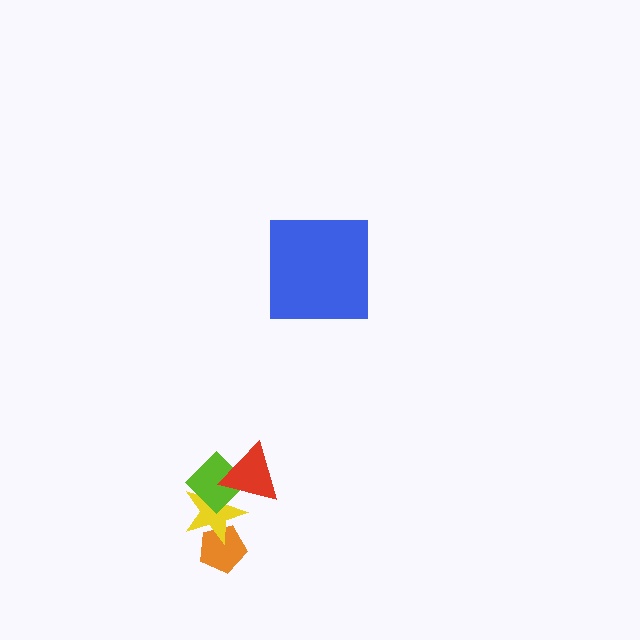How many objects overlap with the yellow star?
3 objects overlap with the yellow star.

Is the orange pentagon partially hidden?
Yes, it is partially covered by another shape.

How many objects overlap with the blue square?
0 objects overlap with the blue square.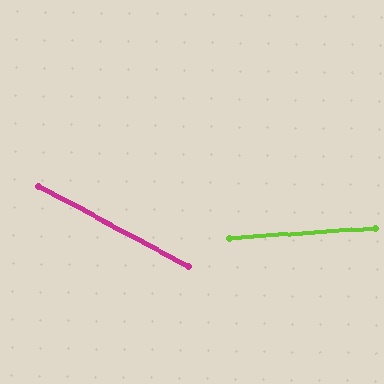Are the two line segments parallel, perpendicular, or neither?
Neither parallel nor perpendicular — they differ by about 32°.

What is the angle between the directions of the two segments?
Approximately 32 degrees.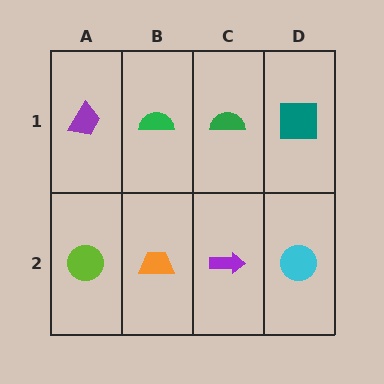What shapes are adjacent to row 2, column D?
A teal square (row 1, column D), a purple arrow (row 2, column C).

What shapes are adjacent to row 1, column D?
A cyan circle (row 2, column D), a green semicircle (row 1, column C).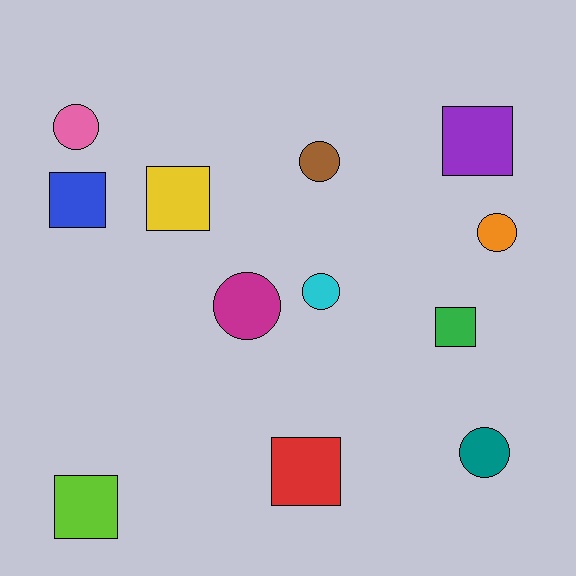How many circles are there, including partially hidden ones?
There are 6 circles.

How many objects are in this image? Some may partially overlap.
There are 12 objects.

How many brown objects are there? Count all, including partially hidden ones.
There is 1 brown object.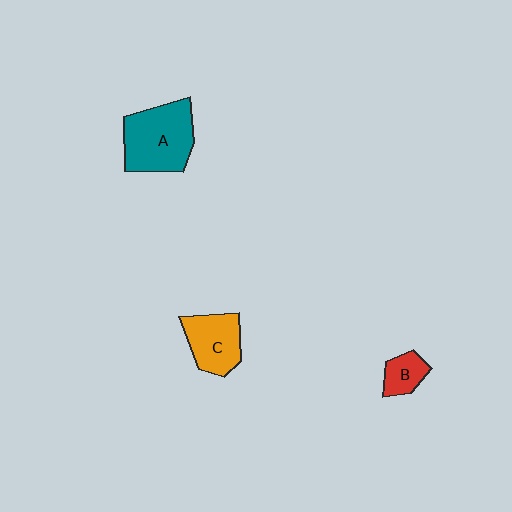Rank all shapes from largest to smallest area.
From largest to smallest: A (teal), C (orange), B (red).